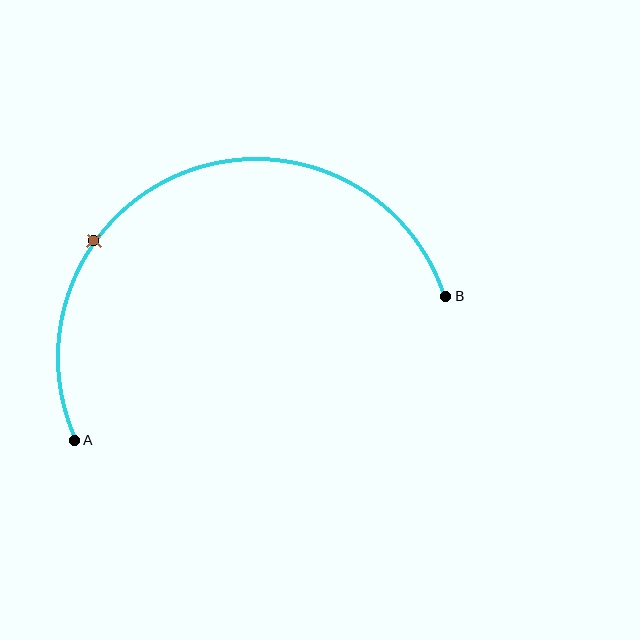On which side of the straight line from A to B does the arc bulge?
The arc bulges above the straight line connecting A and B.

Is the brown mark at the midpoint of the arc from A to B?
No. The brown mark lies on the arc but is closer to endpoint A. The arc midpoint would be at the point on the curve equidistant along the arc from both A and B.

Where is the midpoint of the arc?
The arc midpoint is the point on the curve farthest from the straight line joining A and B. It sits above that line.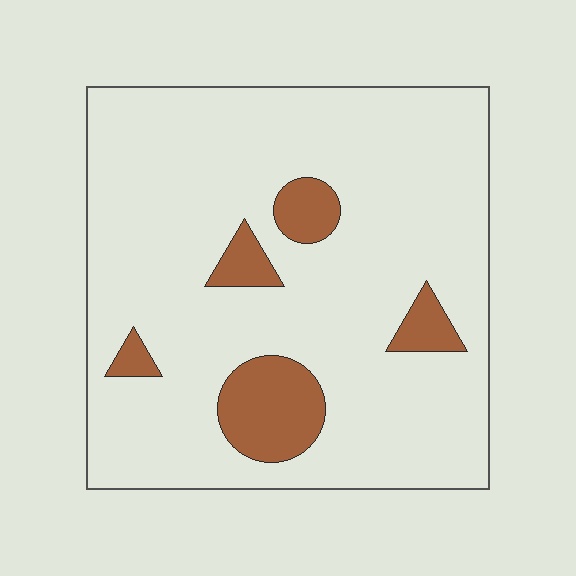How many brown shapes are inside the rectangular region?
5.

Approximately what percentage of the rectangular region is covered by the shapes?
Approximately 10%.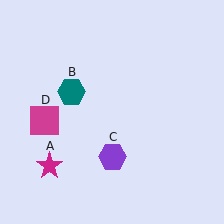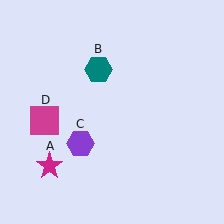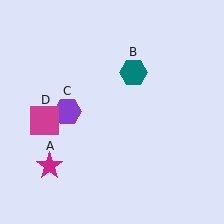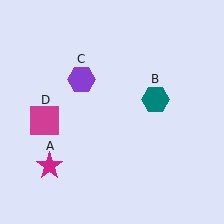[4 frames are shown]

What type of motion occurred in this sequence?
The teal hexagon (object B), purple hexagon (object C) rotated clockwise around the center of the scene.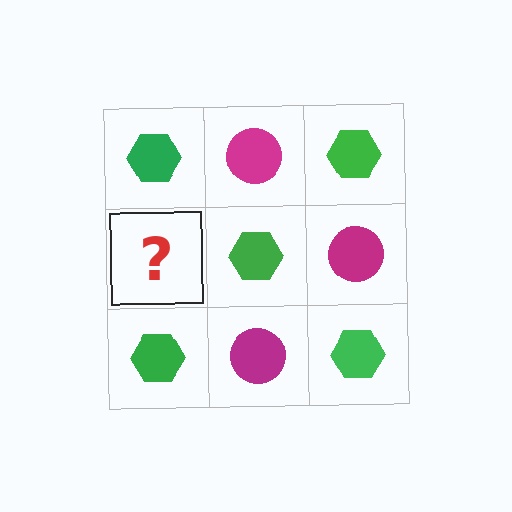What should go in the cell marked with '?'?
The missing cell should contain a magenta circle.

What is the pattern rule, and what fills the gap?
The rule is that it alternates green hexagon and magenta circle in a checkerboard pattern. The gap should be filled with a magenta circle.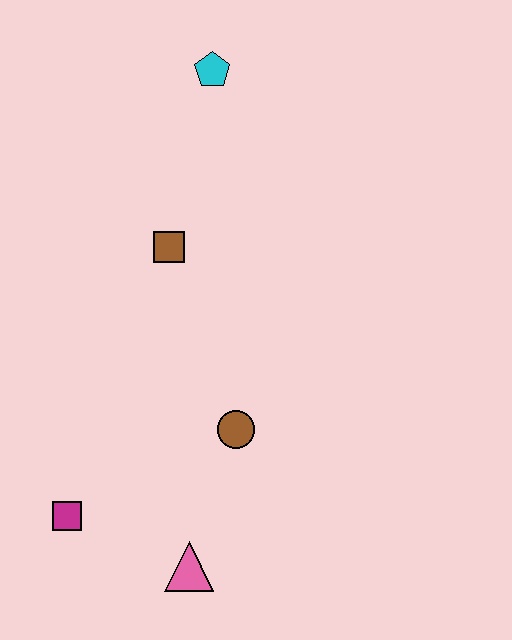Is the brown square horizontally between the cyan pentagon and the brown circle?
No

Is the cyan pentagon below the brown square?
No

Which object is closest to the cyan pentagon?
The brown square is closest to the cyan pentagon.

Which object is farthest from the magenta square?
The cyan pentagon is farthest from the magenta square.